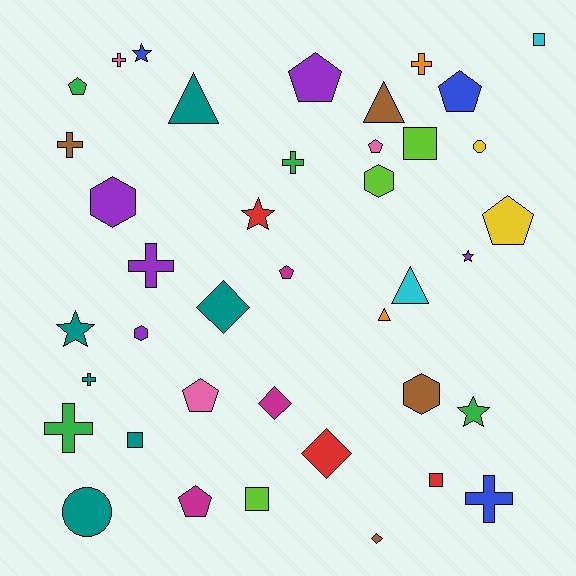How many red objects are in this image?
There are 3 red objects.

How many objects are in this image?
There are 40 objects.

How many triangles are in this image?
There are 4 triangles.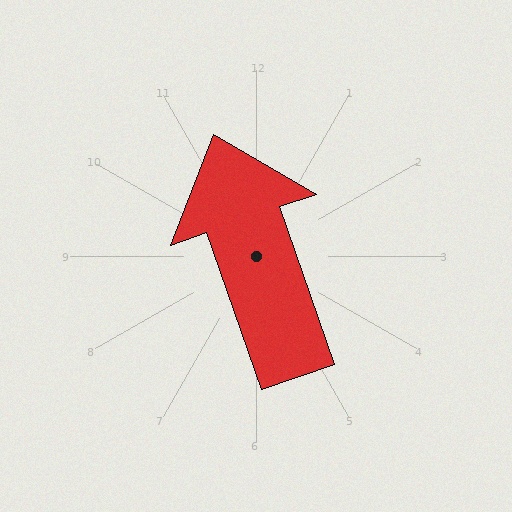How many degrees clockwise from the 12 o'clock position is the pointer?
Approximately 341 degrees.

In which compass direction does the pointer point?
North.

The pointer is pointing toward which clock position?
Roughly 11 o'clock.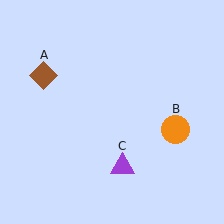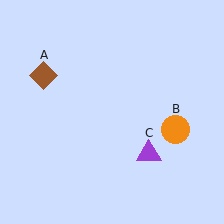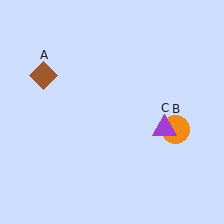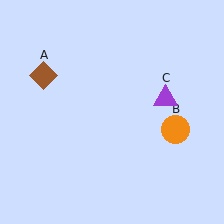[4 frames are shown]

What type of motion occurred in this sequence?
The purple triangle (object C) rotated counterclockwise around the center of the scene.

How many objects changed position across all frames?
1 object changed position: purple triangle (object C).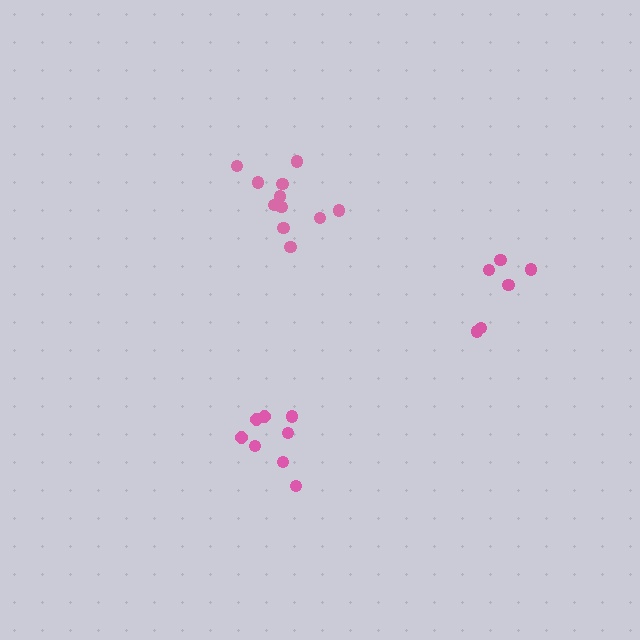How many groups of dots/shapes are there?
There are 3 groups.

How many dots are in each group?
Group 1: 8 dots, Group 2: 11 dots, Group 3: 6 dots (25 total).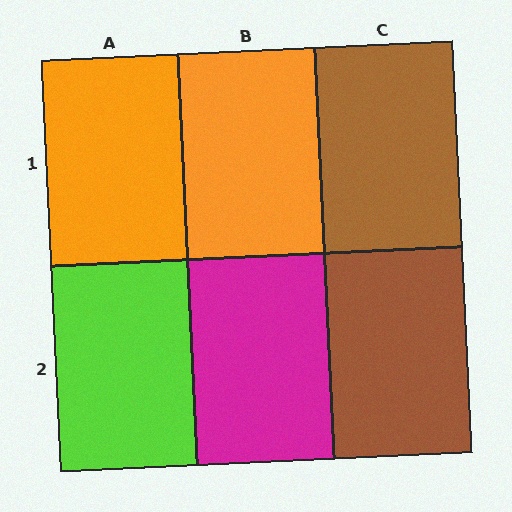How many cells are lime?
1 cell is lime.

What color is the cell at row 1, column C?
Brown.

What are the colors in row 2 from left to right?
Lime, magenta, brown.